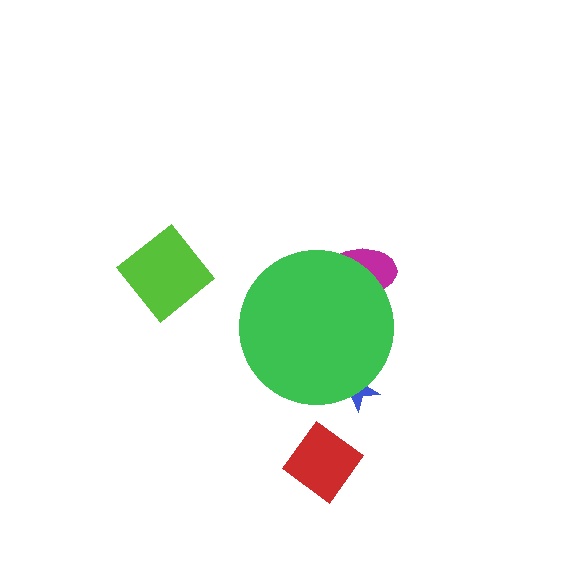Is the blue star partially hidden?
Yes, the blue star is partially hidden behind the green circle.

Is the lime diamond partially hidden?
No, the lime diamond is fully visible.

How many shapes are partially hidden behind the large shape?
2 shapes are partially hidden.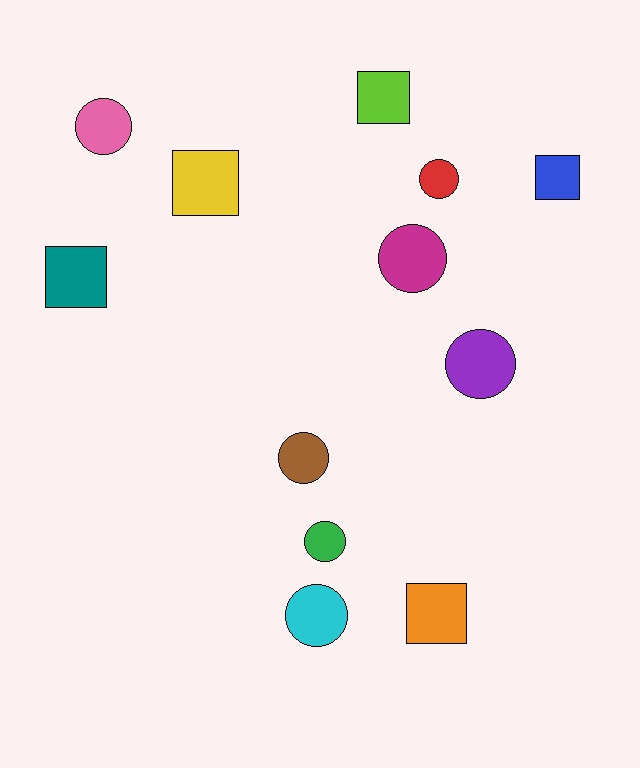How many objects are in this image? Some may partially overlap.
There are 12 objects.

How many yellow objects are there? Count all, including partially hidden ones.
There is 1 yellow object.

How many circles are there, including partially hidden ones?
There are 7 circles.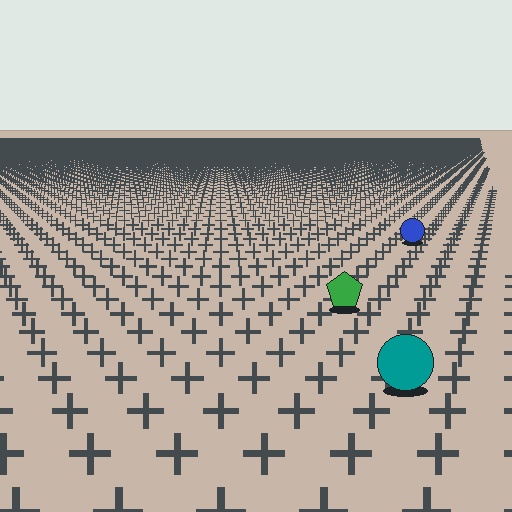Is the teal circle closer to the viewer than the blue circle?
Yes. The teal circle is closer — you can tell from the texture gradient: the ground texture is coarser near it.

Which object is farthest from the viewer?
The blue circle is farthest from the viewer. It appears smaller and the ground texture around it is denser.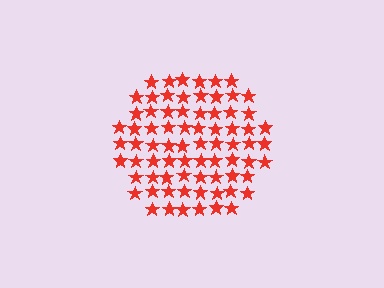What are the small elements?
The small elements are stars.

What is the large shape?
The large shape is a hexagon.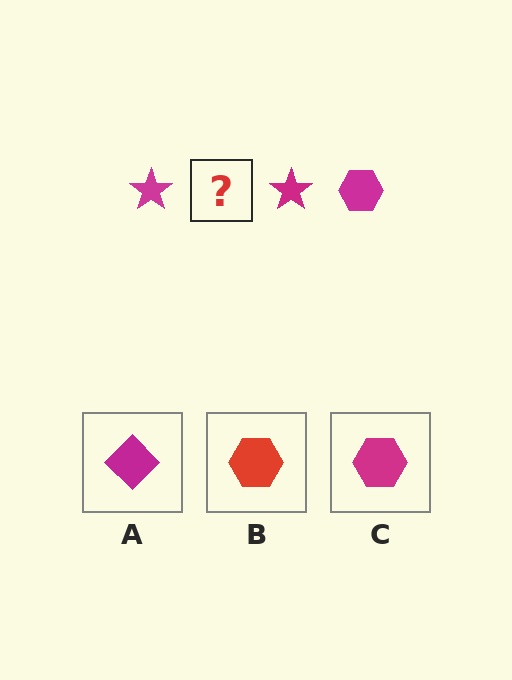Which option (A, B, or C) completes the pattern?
C.